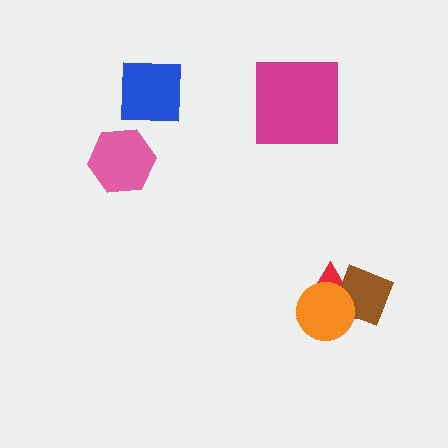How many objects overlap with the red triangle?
2 objects overlap with the red triangle.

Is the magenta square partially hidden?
No, no other shape covers it.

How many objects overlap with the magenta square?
0 objects overlap with the magenta square.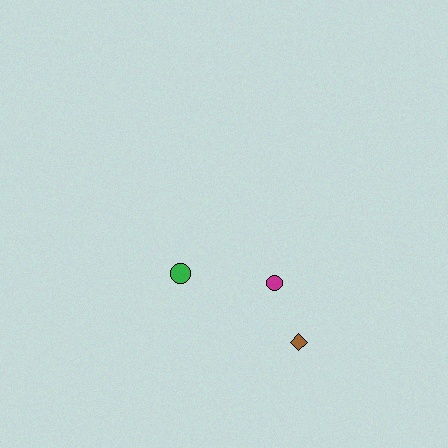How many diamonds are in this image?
There is 1 diamond.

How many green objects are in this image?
There is 1 green object.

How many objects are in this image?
There are 3 objects.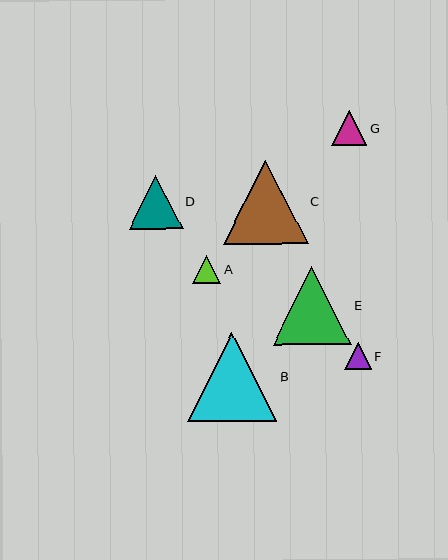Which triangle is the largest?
Triangle B is the largest with a size of approximately 90 pixels.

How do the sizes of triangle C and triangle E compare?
Triangle C and triangle E are approximately the same size.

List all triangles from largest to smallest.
From largest to smallest: B, C, E, D, G, A, F.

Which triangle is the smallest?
Triangle F is the smallest with a size of approximately 27 pixels.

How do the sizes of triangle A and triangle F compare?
Triangle A and triangle F are approximately the same size.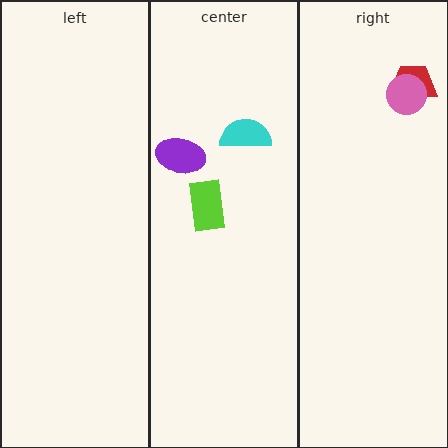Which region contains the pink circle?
The right region.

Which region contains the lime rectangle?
The center region.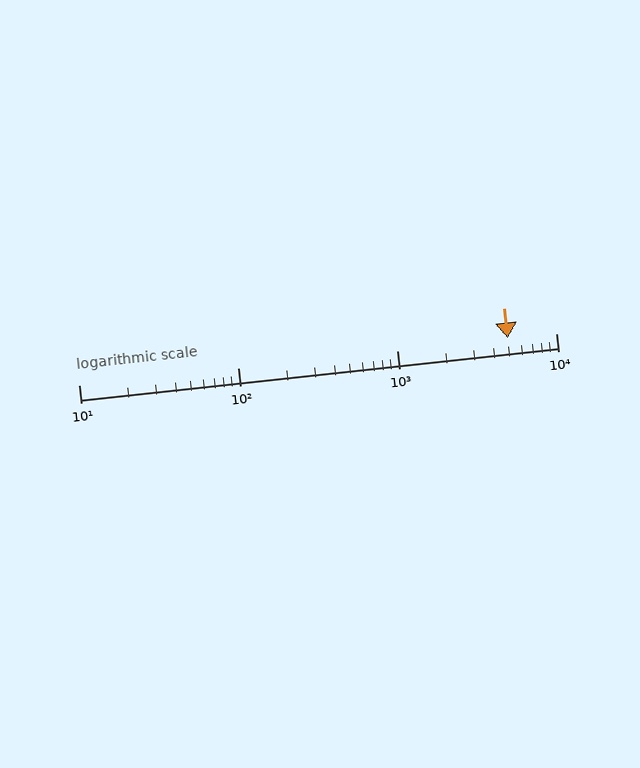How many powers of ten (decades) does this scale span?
The scale spans 3 decades, from 10 to 10000.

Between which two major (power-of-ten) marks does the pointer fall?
The pointer is between 1000 and 10000.